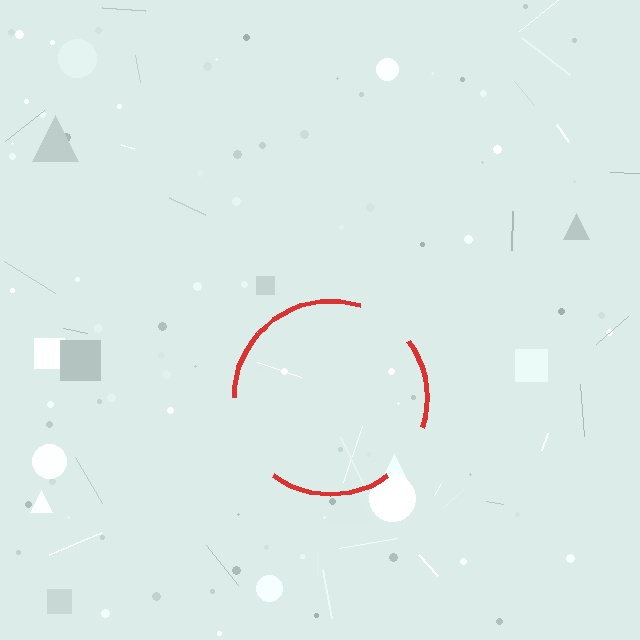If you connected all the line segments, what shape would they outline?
They would outline a circle.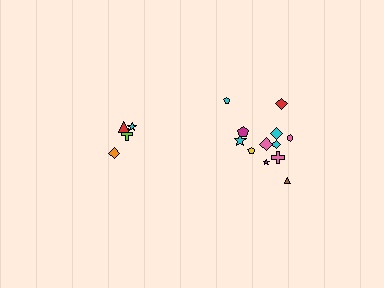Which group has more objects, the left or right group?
The right group.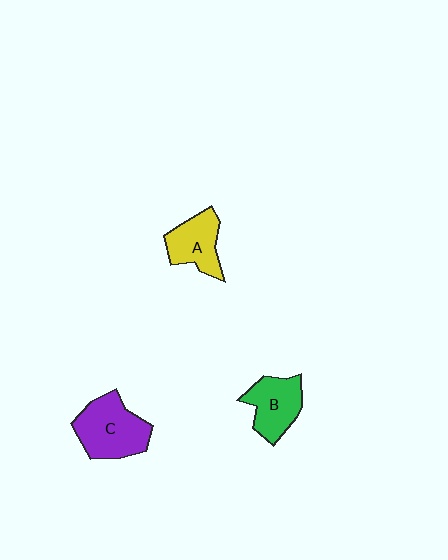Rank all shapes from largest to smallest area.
From largest to smallest: C (purple), B (green), A (yellow).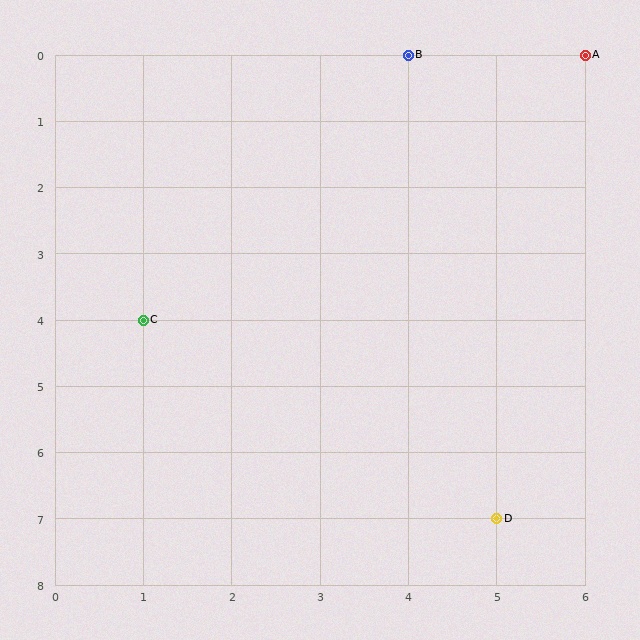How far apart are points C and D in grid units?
Points C and D are 4 columns and 3 rows apart (about 5.0 grid units diagonally).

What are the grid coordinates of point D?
Point D is at grid coordinates (5, 7).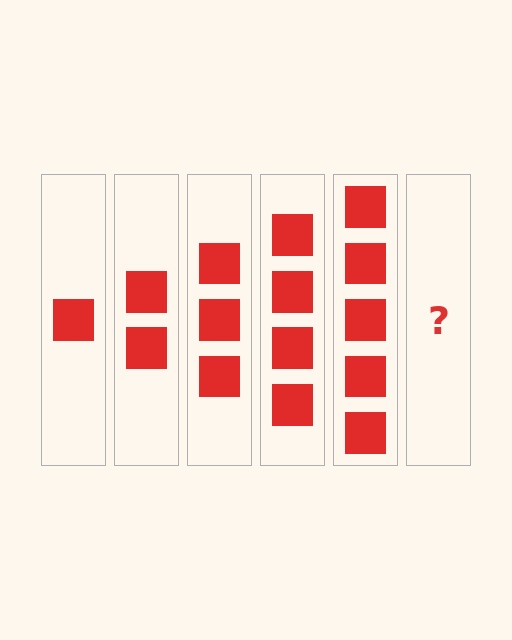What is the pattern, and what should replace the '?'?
The pattern is that each step adds one more square. The '?' should be 6 squares.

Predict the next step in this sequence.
The next step is 6 squares.